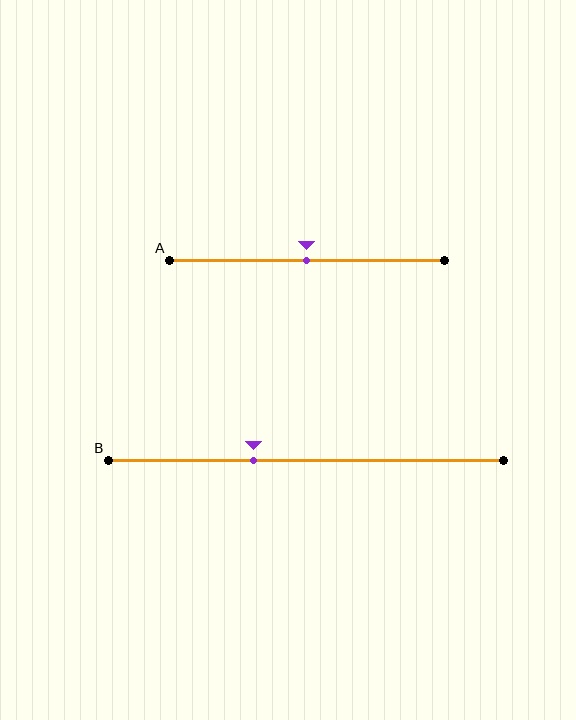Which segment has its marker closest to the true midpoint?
Segment A has its marker closest to the true midpoint.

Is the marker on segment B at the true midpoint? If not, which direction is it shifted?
No, the marker on segment B is shifted to the left by about 13% of the segment length.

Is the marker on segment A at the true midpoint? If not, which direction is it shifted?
Yes, the marker on segment A is at the true midpoint.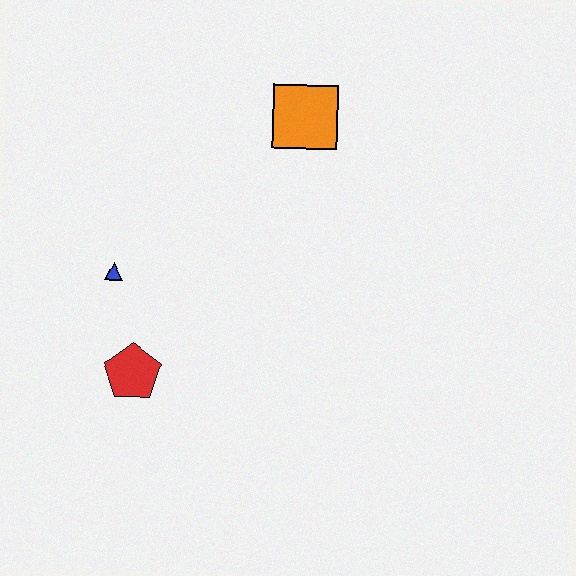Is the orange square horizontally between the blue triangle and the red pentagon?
No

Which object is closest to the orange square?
The blue triangle is closest to the orange square.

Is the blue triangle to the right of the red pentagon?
No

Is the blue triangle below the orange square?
Yes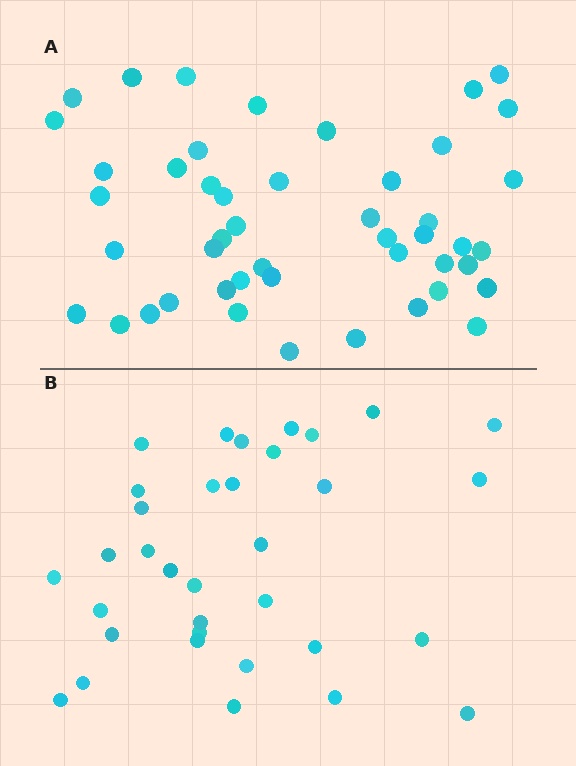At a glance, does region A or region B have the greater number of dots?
Region A (the top region) has more dots.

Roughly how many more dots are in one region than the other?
Region A has approximately 15 more dots than region B.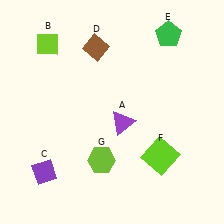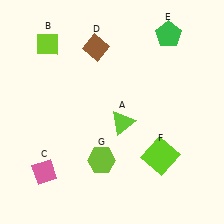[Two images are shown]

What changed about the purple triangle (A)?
In Image 1, A is purple. In Image 2, it changed to lime.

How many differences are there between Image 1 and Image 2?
There are 2 differences between the two images.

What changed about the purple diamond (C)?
In Image 1, C is purple. In Image 2, it changed to pink.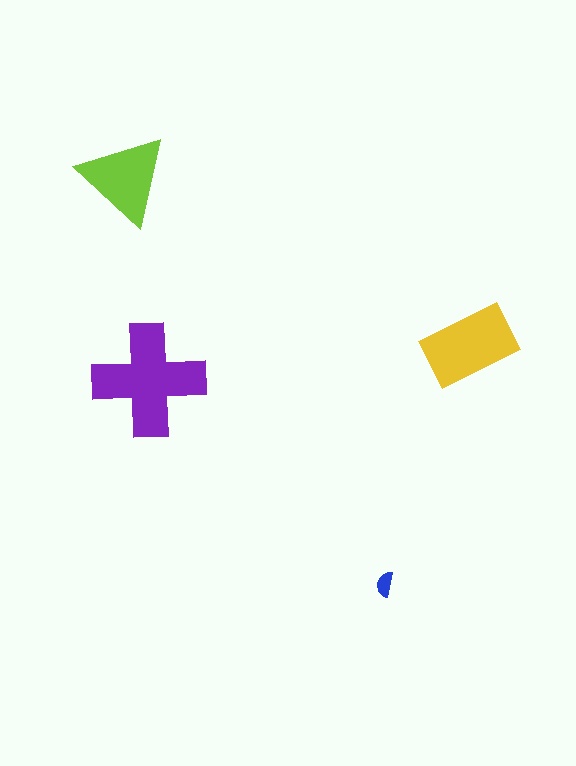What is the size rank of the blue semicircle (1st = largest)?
4th.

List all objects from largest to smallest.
The purple cross, the yellow rectangle, the lime triangle, the blue semicircle.